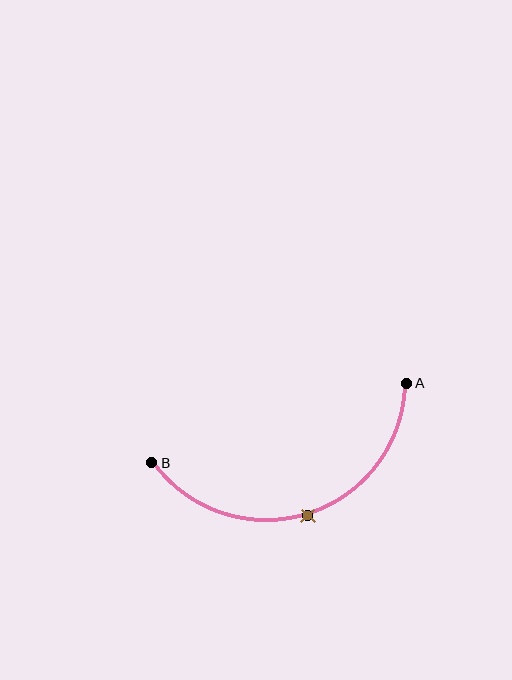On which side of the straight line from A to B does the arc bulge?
The arc bulges below the straight line connecting A and B.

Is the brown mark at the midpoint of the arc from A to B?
Yes. The brown mark lies on the arc at equal arc-length from both A and B — it is the arc midpoint.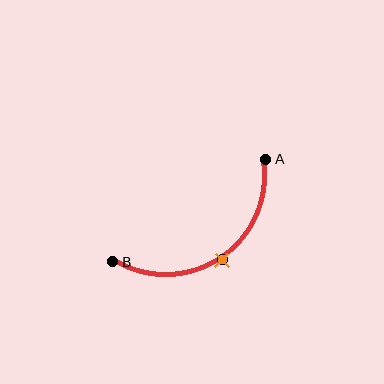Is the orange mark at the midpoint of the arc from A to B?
Yes. The orange mark lies on the arc at equal arc-length from both A and B — it is the arc midpoint.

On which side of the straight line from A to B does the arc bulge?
The arc bulges below and to the right of the straight line connecting A and B.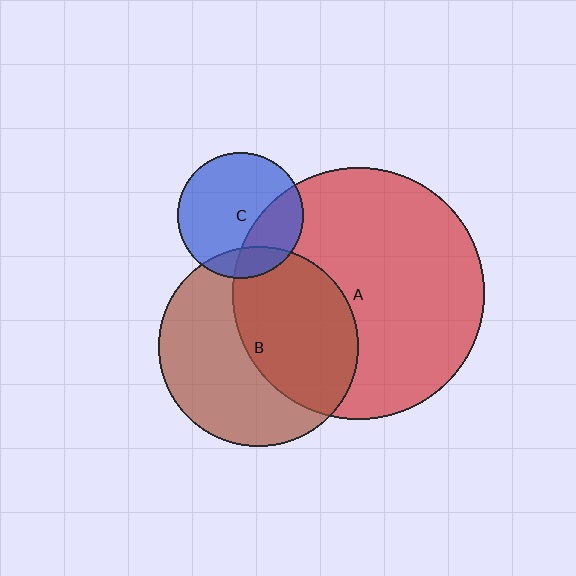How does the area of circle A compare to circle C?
Approximately 4.0 times.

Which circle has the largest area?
Circle A (red).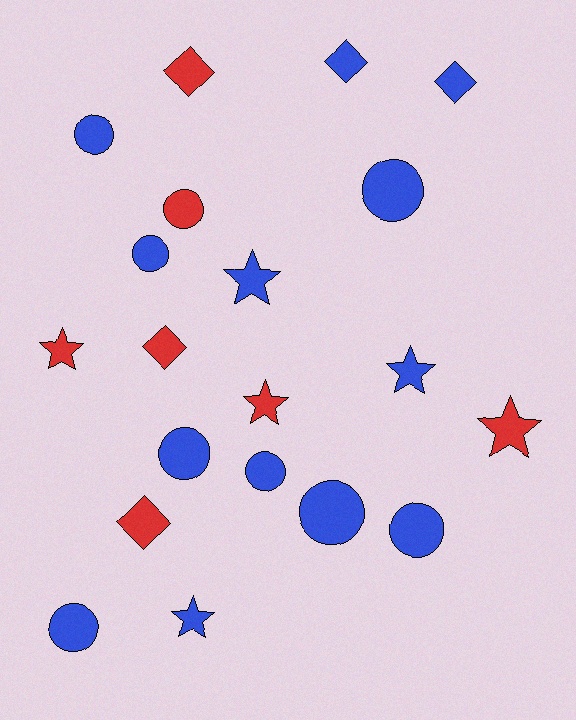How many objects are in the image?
There are 20 objects.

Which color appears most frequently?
Blue, with 13 objects.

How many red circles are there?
There is 1 red circle.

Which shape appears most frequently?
Circle, with 9 objects.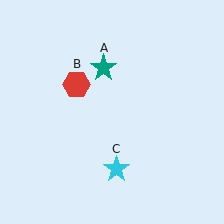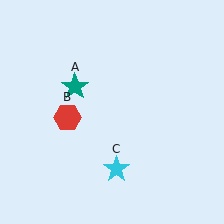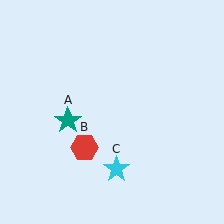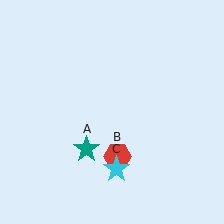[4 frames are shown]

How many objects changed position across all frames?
2 objects changed position: teal star (object A), red hexagon (object B).